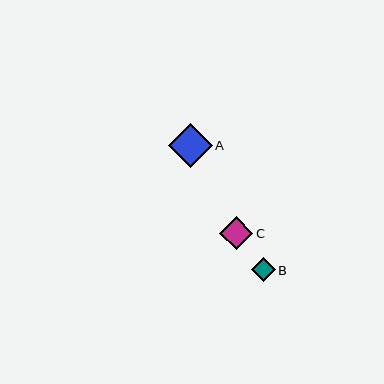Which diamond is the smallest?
Diamond B is the smallest with a size of approximately 24 pixels.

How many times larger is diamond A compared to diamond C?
Diamond A is approximately 1.3 times the size of diamond C.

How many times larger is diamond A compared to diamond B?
Diamond A is approximately 1.8 times the size of diamond B.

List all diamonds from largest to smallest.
From largest to smallest: A, C, B.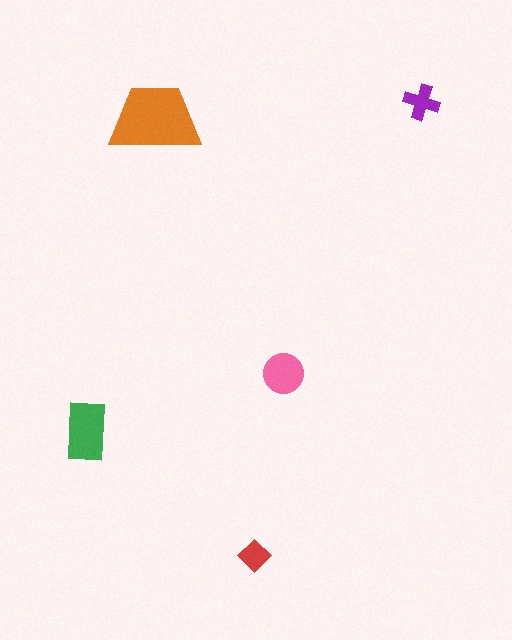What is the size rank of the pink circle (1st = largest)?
3rd.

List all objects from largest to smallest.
The orange trapezoid, the green rectangle, the pink circle, the purple cross, the red diamond.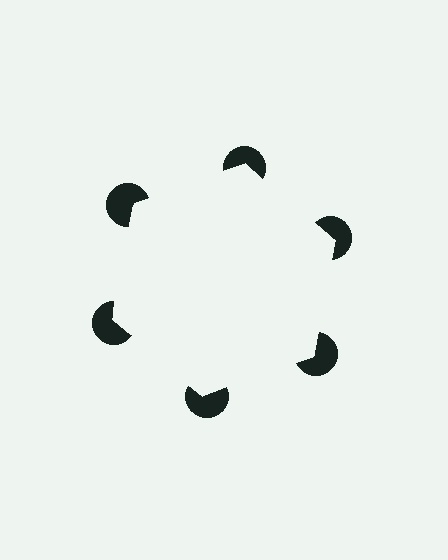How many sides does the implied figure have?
6 sides.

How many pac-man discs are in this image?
There are 6 — one at each vertex of the illusory hexagon.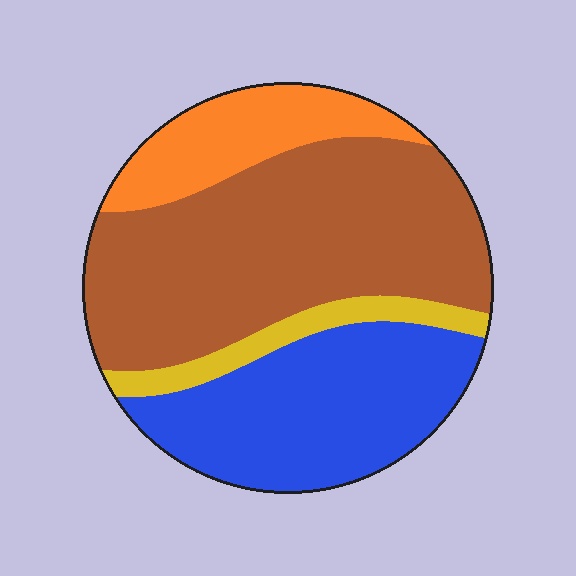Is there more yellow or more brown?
Brown.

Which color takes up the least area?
Yellow, at roughly 10%.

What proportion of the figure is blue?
Blue takes up about one third (1/3) of the figure.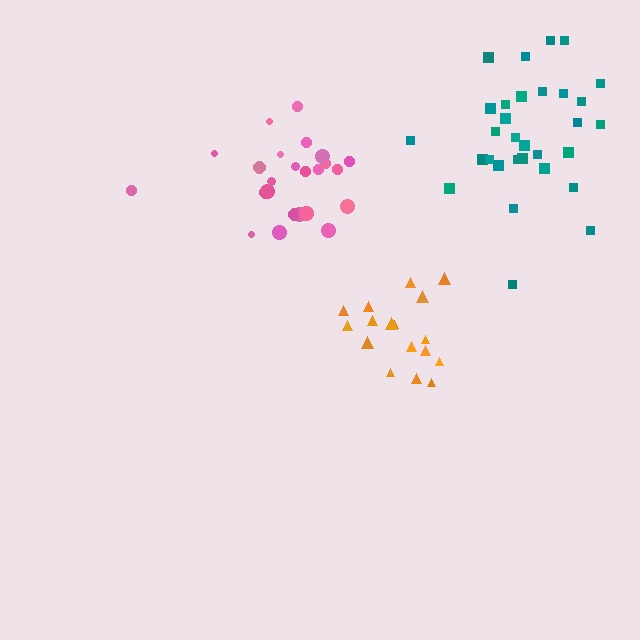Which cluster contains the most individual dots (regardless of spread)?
Teal (31).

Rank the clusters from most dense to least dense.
pink, orange, teal.